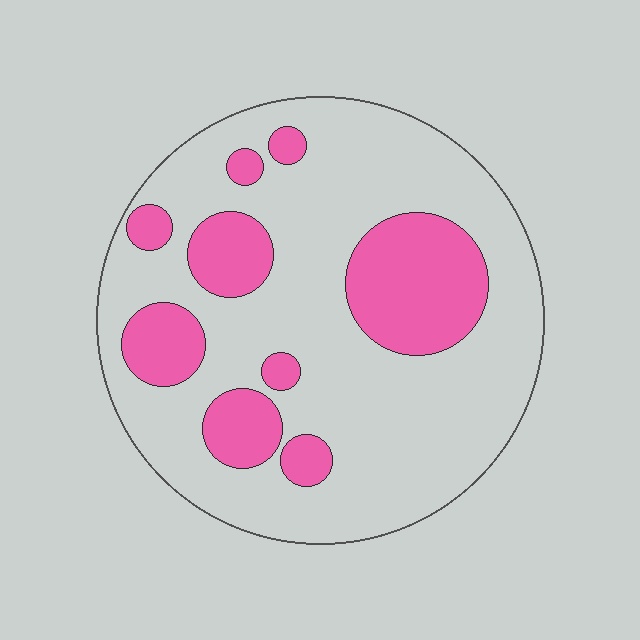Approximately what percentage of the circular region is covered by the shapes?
Approximately 25%.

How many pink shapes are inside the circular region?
9.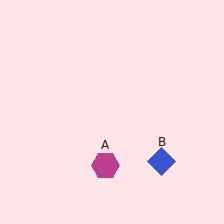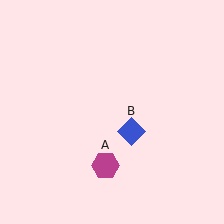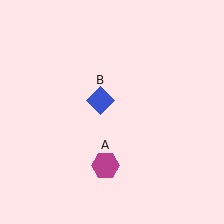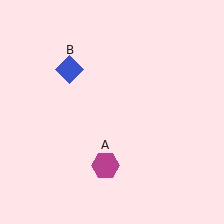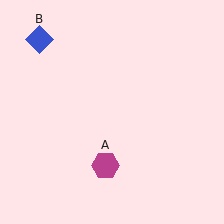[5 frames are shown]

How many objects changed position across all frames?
1 object changed position: blue diamond (object B).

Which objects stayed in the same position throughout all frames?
Magenta hexagon (object A) remained stationary.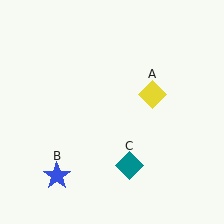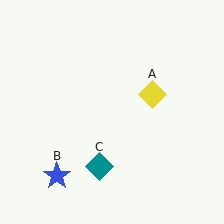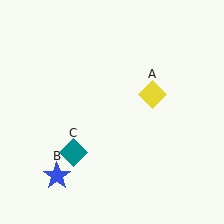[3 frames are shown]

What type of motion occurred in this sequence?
The teal diamond (object C) rotated clockwise around the center of the scene.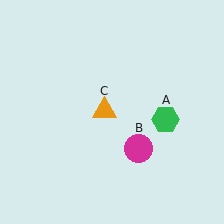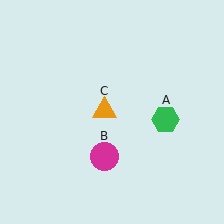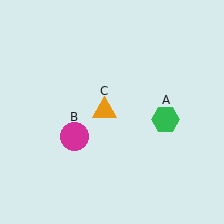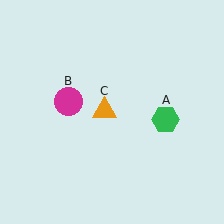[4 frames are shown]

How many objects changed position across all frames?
1 object changed position: magenta circle (object B).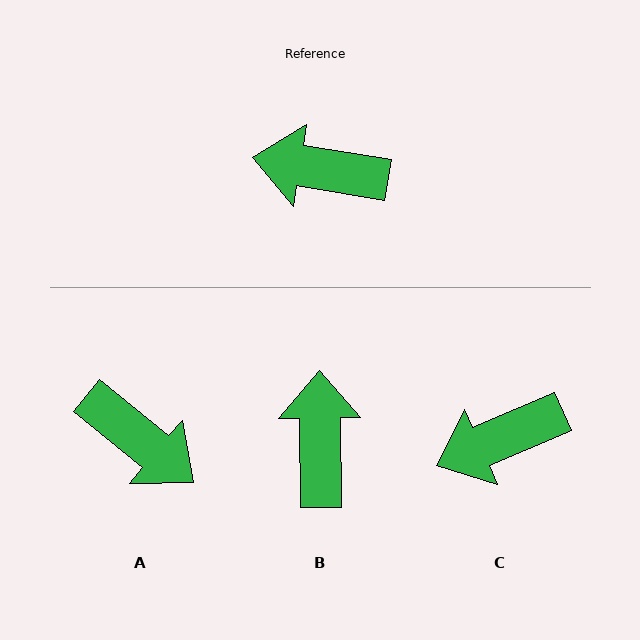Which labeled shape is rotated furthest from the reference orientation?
A, about 150 degrees away.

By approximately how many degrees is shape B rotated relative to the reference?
Approximately 80 degrees clockwise.